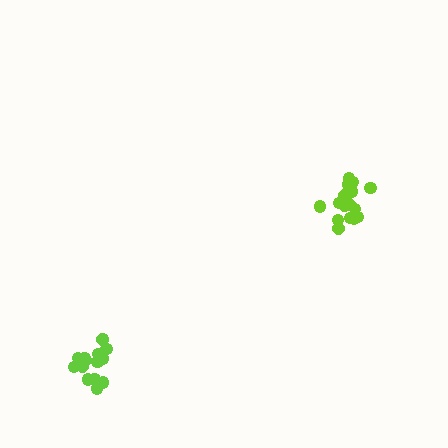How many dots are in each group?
Group 1: 15 dots, Group 2: 16 dots (31 total).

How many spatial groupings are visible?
There are 2 spatial groupings.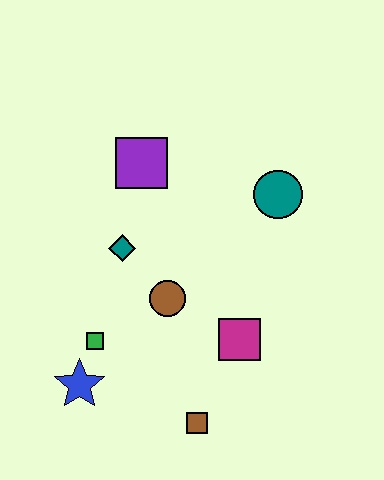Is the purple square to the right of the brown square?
No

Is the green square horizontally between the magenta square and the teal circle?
No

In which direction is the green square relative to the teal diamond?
The green square is below the teal diamond.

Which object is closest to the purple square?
The teal diamond is closest to the purple square.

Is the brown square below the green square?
Yes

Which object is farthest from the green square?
The teal circle is farthest from the green square.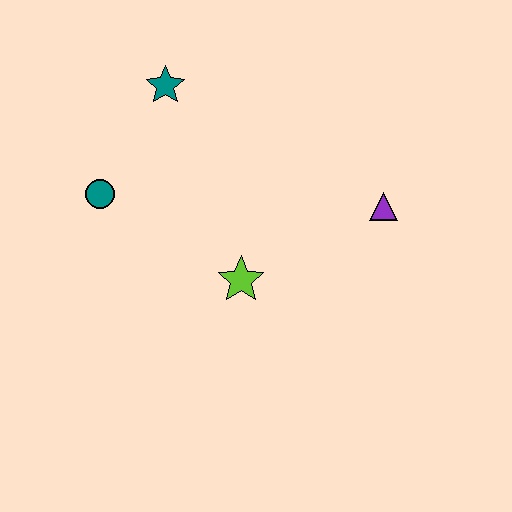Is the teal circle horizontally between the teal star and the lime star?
No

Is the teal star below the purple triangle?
No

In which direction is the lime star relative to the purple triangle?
The lime star is to the left of the purple triangle.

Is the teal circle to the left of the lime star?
Yes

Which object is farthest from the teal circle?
The purple triangle is farthest from the teal circle.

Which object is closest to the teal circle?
The teal star is closest to the teal circle.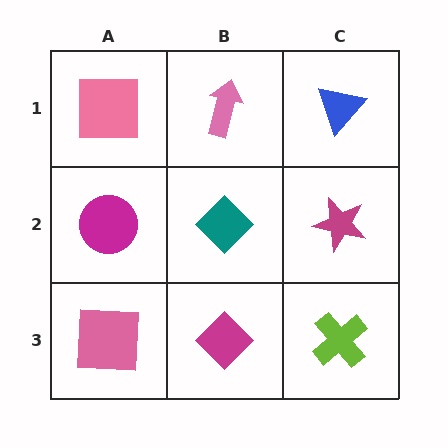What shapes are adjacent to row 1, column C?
A magenta star (row 2, column C), a pink arrow (row 1, column B).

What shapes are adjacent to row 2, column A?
A pink square (row 1, column A), a pink square (row 3, column A), a teal diamond (row 2, column B).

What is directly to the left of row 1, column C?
A pink arrow.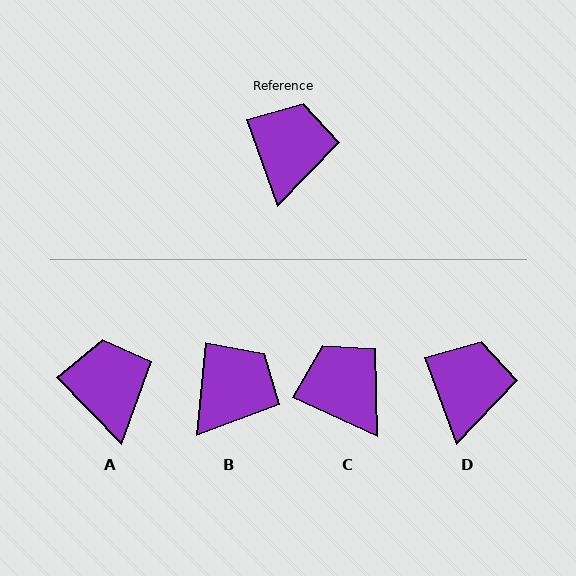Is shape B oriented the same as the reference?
No, it is off by about 26 degrees.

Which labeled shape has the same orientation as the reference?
D.